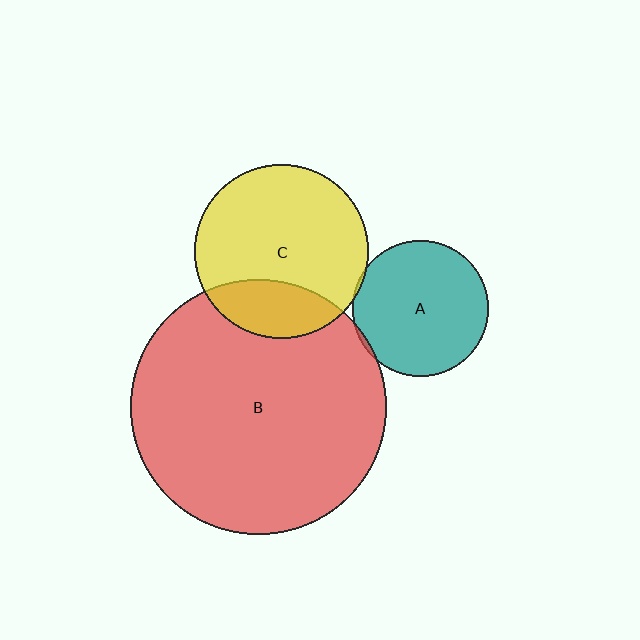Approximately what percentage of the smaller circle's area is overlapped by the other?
Approximately 25%.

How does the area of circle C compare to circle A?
Approximately 1.6 times.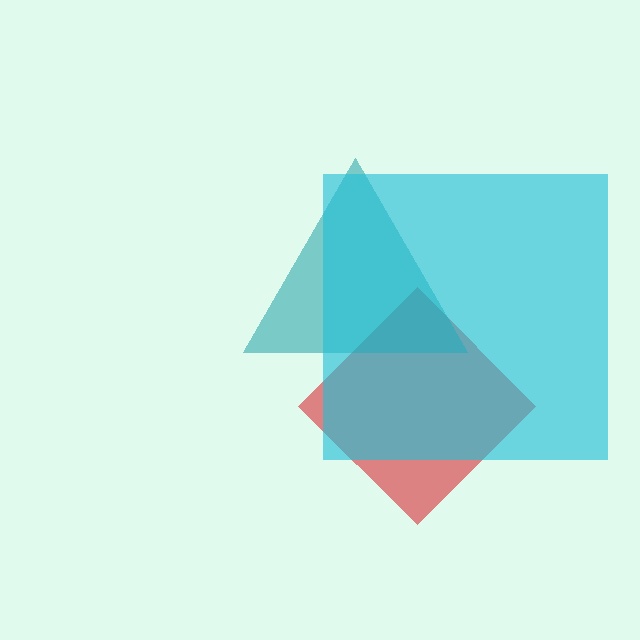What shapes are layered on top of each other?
The layered shapes are: a red diamond, a teal triangle, a cyan square.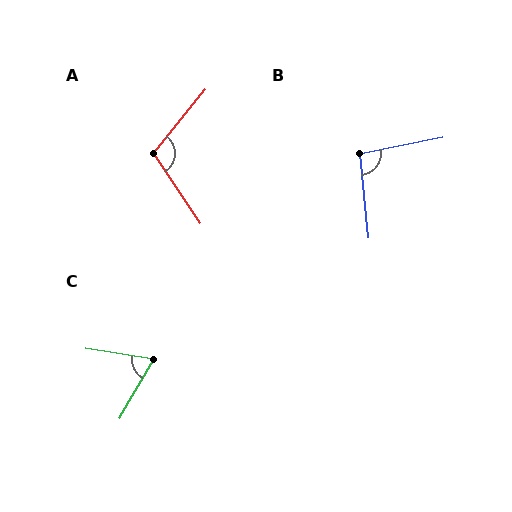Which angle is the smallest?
C, at approximately 68 degrees.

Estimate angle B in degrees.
Approximately 95 degrees.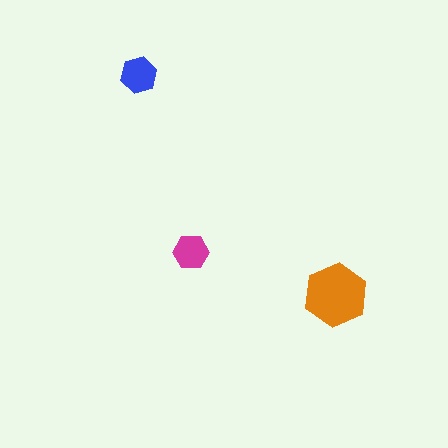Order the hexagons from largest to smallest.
the orange one, the blue one, the magenta one.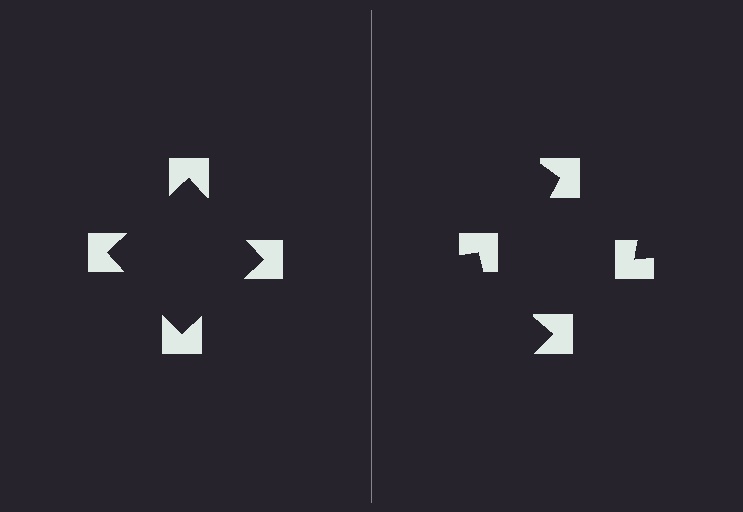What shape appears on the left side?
An illusory square.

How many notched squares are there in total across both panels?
8 — 4 on each side.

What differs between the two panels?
The notched squares are positioned identically on both sides; only the wedge orientations differ. On the left they align to a square; on the right they are misaligned.